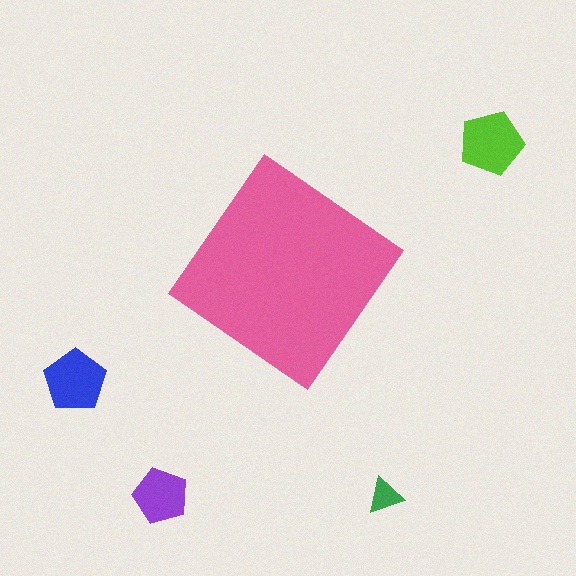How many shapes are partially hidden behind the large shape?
0 shapes are partially hidden.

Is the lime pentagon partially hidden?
No, the lime pentagon is fully visible.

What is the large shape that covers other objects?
A pink diamond.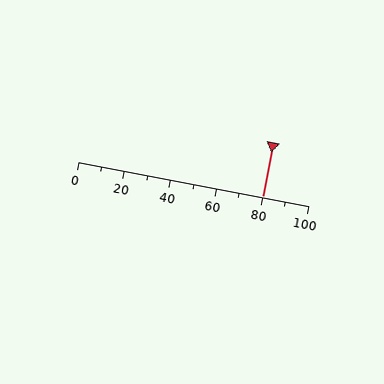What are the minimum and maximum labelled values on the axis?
The axis runs from 0 to 100.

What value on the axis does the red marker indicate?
The marker indicates approximately 80.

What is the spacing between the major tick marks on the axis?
The major ticks are spaced 20 apart.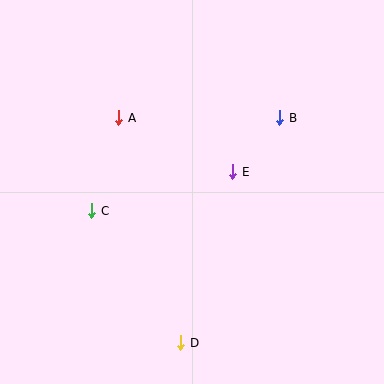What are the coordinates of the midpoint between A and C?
The midpoint between A and C is at (105, 164).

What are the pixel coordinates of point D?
Point D is at (181, 343).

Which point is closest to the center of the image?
Point E at (233, 172) is closest to the center.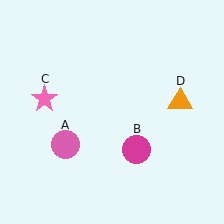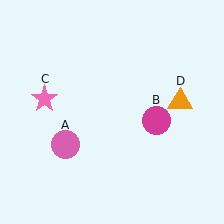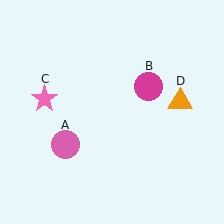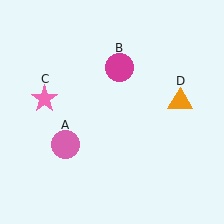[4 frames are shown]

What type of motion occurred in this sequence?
The magenta circle (object B) rotated counterclockwise around the center of the scene.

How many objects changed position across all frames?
1 object changed position: magenta circle (object B).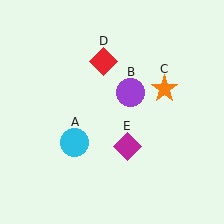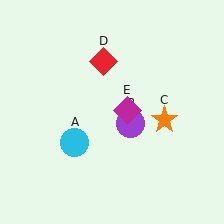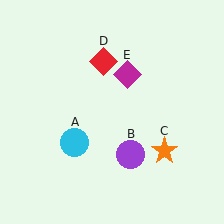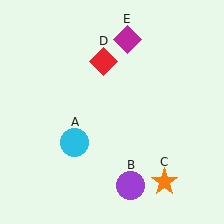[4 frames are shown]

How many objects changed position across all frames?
3 objects changed position: purple circle (object B), orange star (object C), magenta diamond (object E).